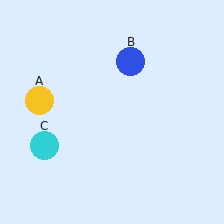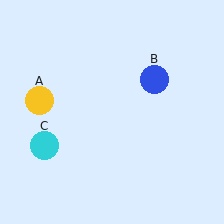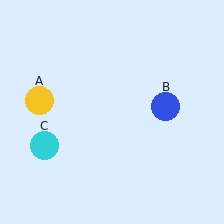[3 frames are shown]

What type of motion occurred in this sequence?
The blue circle (object B) rotated clockwise around the center of the scene.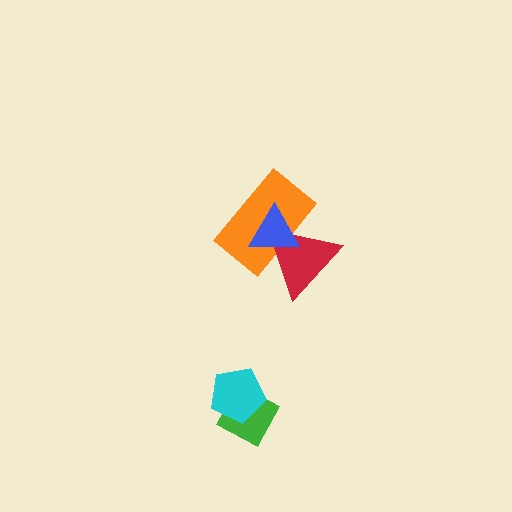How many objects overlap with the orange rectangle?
2 objects overlap with the orange rectangle.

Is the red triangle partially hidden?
Yes, it is partially covered by another shape.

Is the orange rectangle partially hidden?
Yes, it is partially covered by another shape.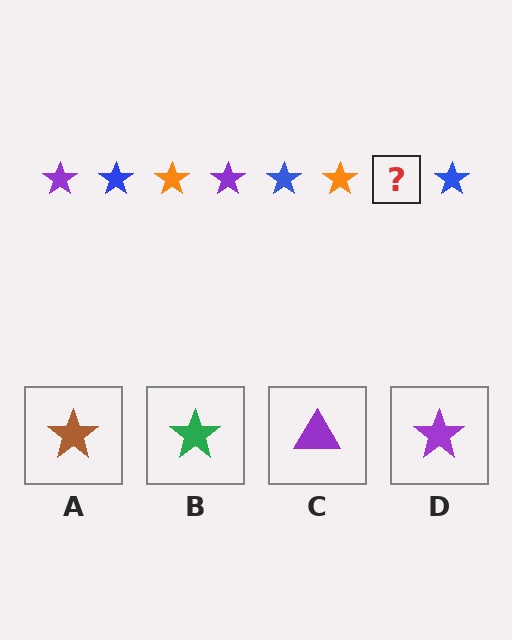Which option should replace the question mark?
Option D.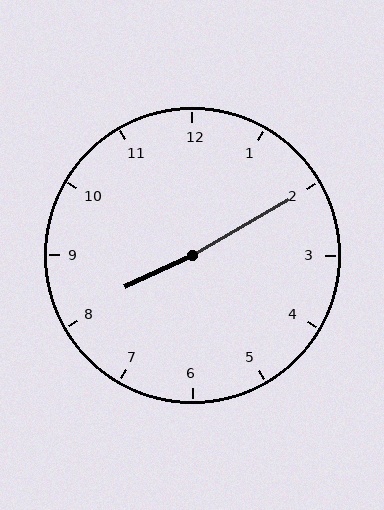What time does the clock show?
8:10.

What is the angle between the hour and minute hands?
Approximately 175 degrees.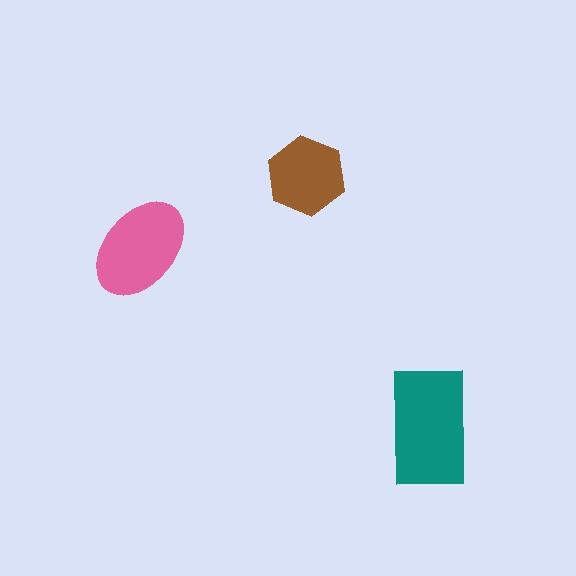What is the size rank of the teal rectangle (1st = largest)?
1st.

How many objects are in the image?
There are 3 objects in the image.